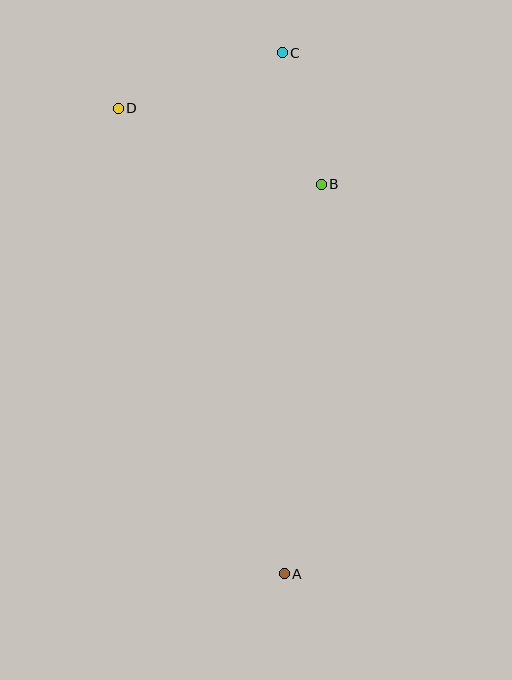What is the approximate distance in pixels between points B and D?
The distance between B and D is approximately 217 pixels.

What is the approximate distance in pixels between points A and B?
The distance between A and B is approximately 391 pixels.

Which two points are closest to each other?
Points B and C are closest to each other.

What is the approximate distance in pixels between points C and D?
The distance between C and D is approximately 173 pixels.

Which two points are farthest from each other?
Points A and C are farthest from each other.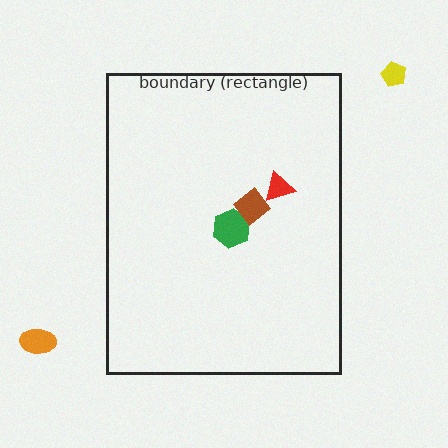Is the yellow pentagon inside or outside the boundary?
Outside.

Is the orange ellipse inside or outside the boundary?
Outside.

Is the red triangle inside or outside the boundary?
Inside.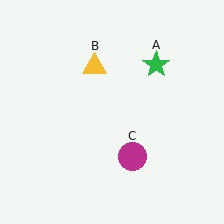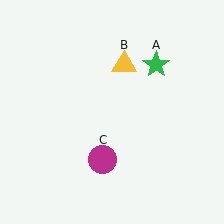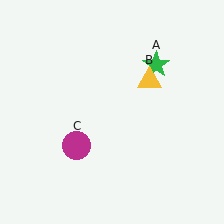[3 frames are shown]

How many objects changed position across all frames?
2 objects changed position: yellow triangle (object B), magenta circle (object C).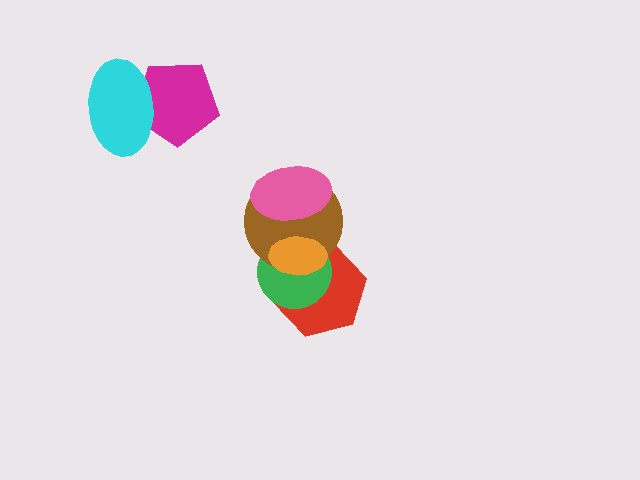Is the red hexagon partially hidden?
Yes, it is partially covered by another shape.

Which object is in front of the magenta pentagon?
The cyan ellipse is in front of the magenta pentagon.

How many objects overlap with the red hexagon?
3 objects overlap with the red hexagon.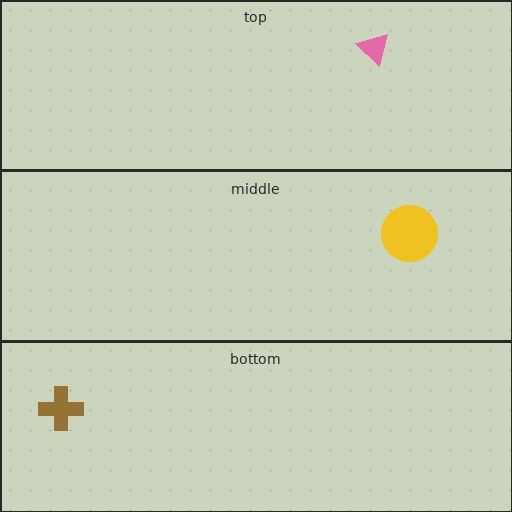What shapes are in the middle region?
The yellow circle.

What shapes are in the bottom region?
The brown cross.